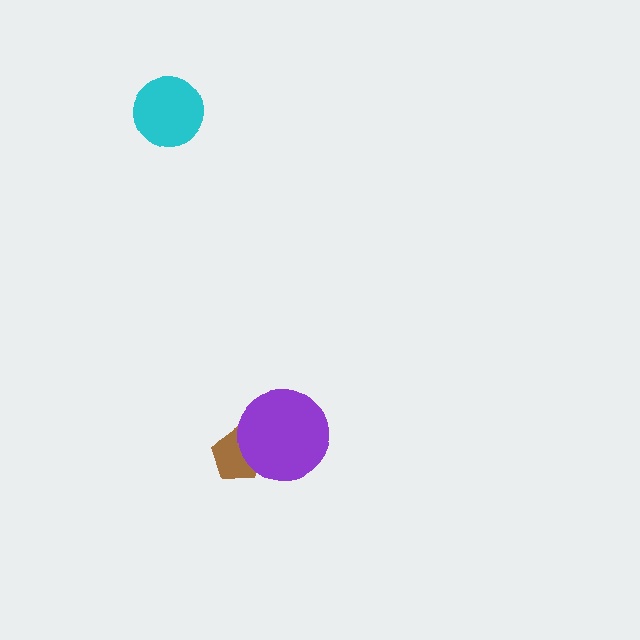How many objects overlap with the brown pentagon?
1 object overlaps with the brown pentagon.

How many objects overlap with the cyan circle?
0 objects overlap with the cyan circle.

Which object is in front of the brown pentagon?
The purple circle is in front of the brown pentagon.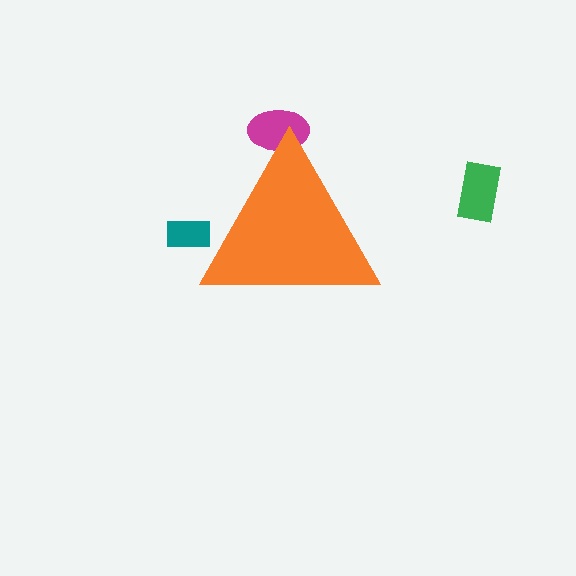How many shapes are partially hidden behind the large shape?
2 shapes are partially hidden.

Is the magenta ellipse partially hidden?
Yes, the magenta ellipse is partially hidden behind the orange triangle.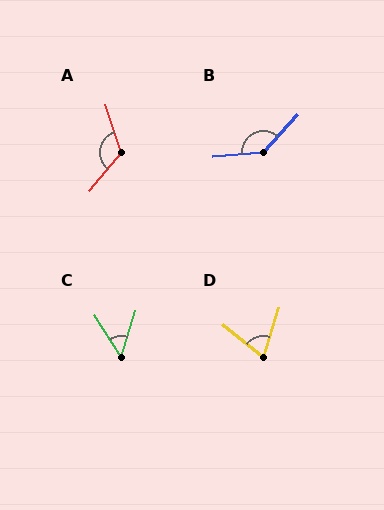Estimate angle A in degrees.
Approximately 122 degrees.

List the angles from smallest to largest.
C (49°), D (68°), A (122°), B (136°).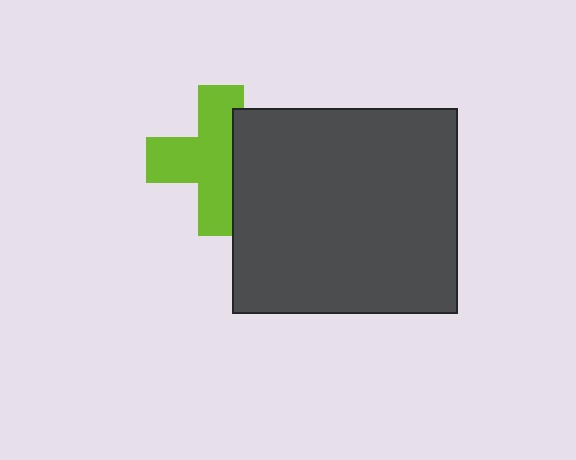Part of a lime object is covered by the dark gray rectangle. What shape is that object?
It is a cross.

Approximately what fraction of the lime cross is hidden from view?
Roughly 34% of the lime cross is hidden behind the dark gray rectangle.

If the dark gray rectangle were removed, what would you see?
You would see the complete lime cross.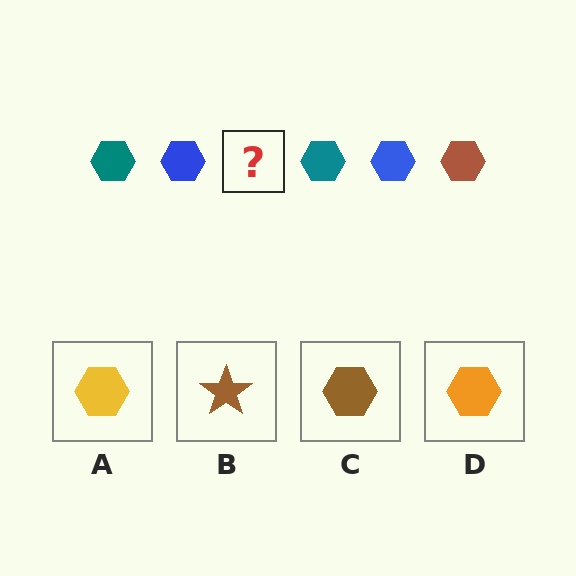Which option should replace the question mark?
Option C.